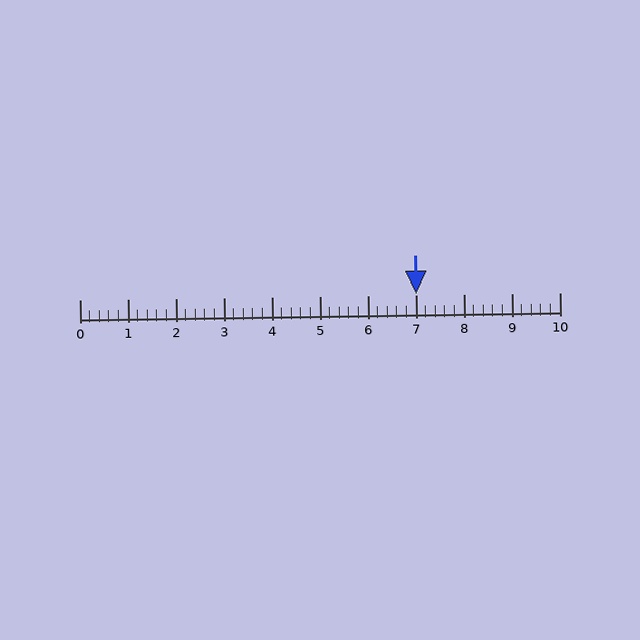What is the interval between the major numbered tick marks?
The major tick marks are spaced 1 units apart.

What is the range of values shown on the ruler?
The ruler shows values from 0 to 10.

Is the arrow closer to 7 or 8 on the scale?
The arrow is closer to 7.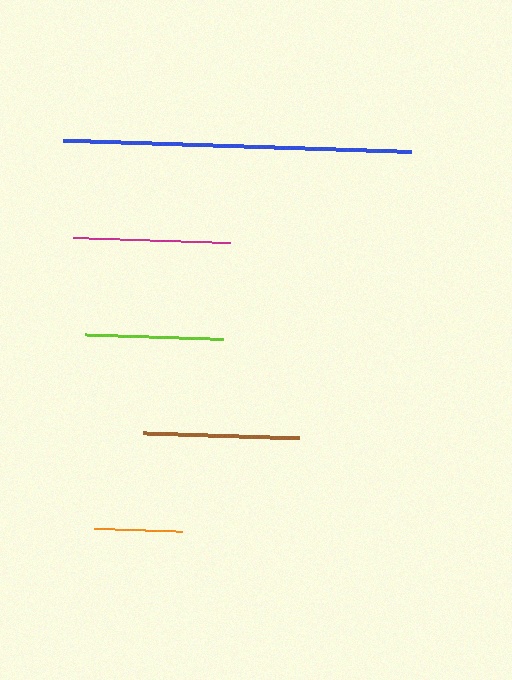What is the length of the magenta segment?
The magenta segment is approximately 157 pixels long.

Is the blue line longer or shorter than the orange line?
The blue line is longer than the orange line.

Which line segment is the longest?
The blue line is the longest at approximately 348 pixels.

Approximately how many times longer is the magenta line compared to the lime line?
The magenta line is approximately 1.1 times the length of the lime line.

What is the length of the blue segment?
The blue segment is approximately 348 pixels long.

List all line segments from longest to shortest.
From longest to shortest: blue, magenta, brown, lime, orange.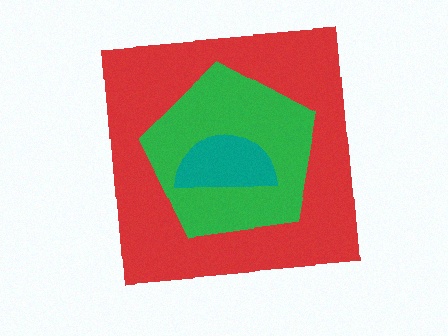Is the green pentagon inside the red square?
Yes.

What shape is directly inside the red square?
The green pentagon.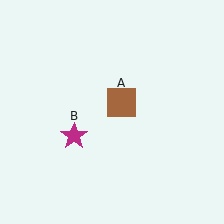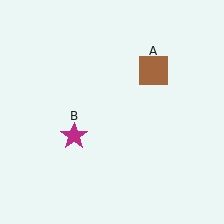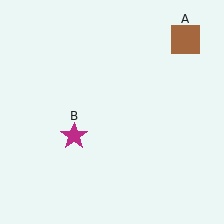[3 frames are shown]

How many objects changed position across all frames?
1 object changed position: brown square (object A).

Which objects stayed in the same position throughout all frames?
Magenta star (object B) remained stationary.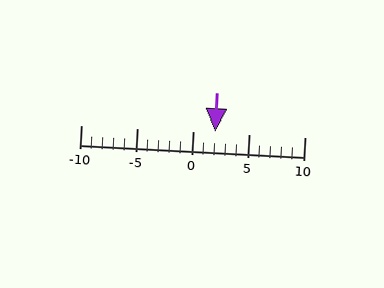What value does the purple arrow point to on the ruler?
The purple arrow points to approximately 2.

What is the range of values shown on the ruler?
The ruler shows values from -10 to 10.